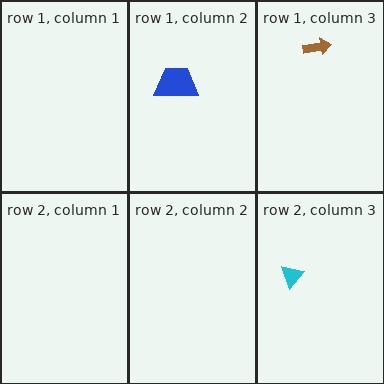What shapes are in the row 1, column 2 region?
The blue trapezoid.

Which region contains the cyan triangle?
The row 2, column 3 region.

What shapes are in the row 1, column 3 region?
The brown arrow.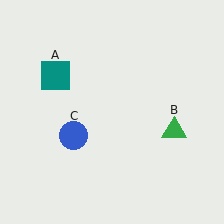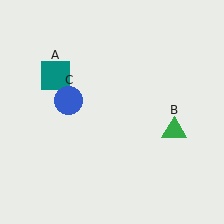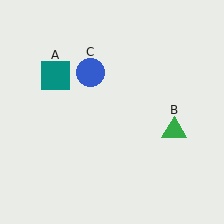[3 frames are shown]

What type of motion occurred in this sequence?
The blue circle (object C) rotated clockwise around the center of the scene.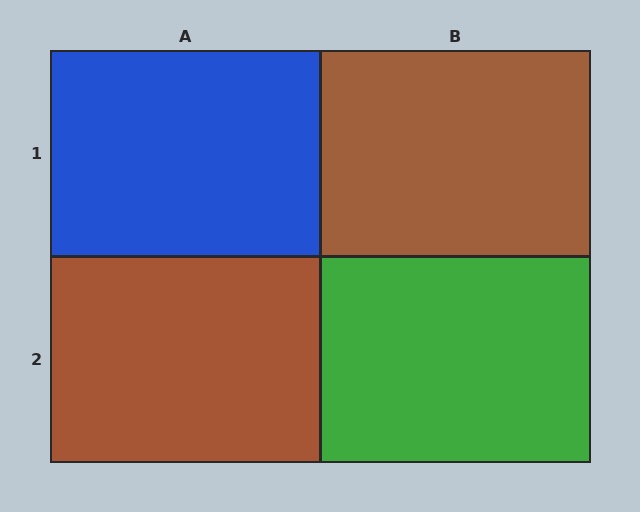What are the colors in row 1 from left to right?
Blue, brown.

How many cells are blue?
1 cell is blue.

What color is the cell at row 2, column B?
Green.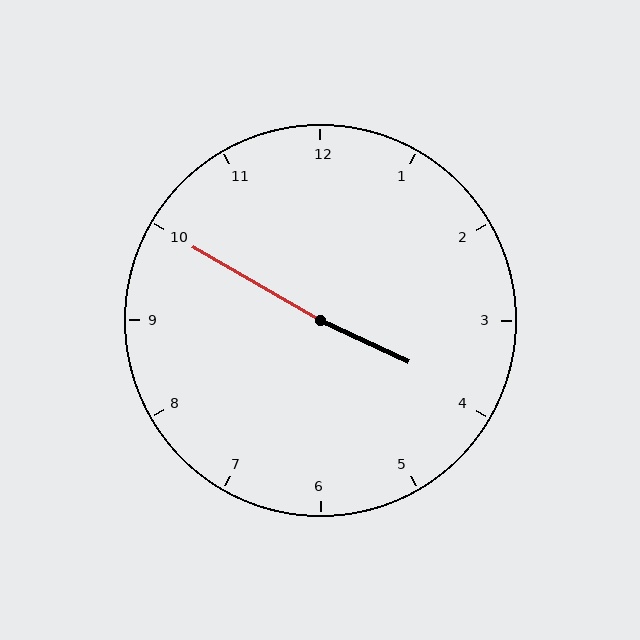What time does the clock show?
3:50.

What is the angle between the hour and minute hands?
Approximately 175 degrees.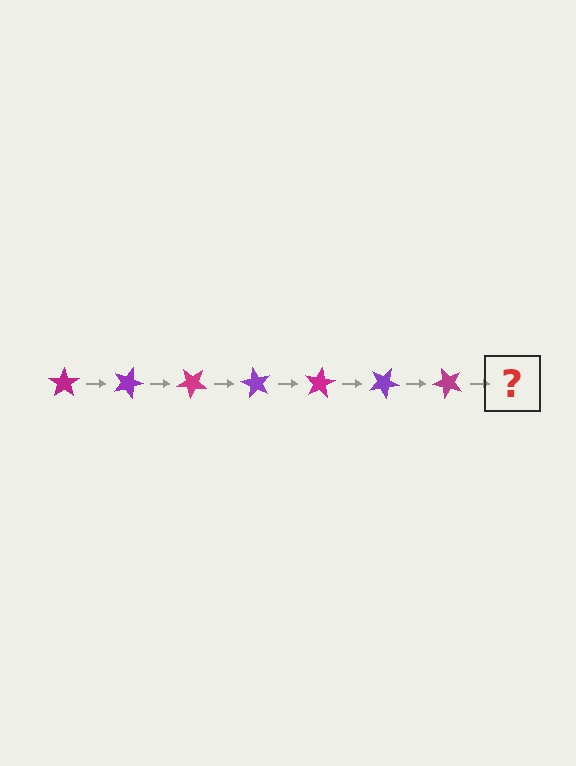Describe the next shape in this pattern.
It should be a purple star, rotated 140 degrees from the start.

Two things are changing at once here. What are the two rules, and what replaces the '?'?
The two rules are that it rotates 20 degrees each step and the color cycles through magenta and purple. The '?' should be a purple star, rotated 140 degrees from the start.